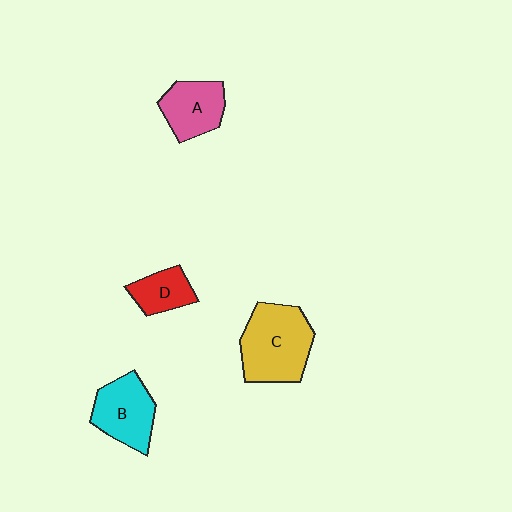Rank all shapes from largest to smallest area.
From largest to smallest: C (yellow), B (cyan), A (pink), D (red).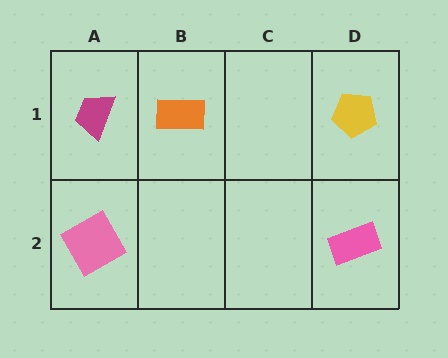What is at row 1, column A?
A magenta trapezoid.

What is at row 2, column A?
A pink square.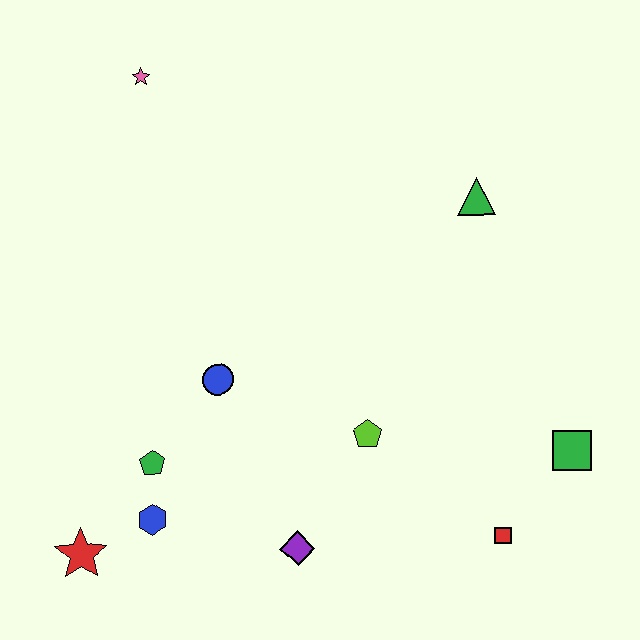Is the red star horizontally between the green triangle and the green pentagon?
No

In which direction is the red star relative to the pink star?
The red star is below the pink star.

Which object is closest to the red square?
The green square is closest to the red square.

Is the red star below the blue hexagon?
Yes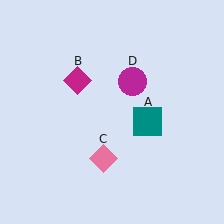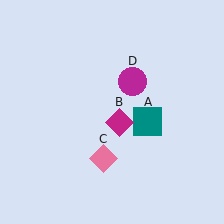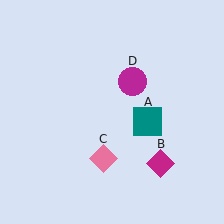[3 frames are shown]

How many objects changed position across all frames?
1 object changed position: magenta diamond (object B).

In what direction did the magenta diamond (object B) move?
The magenta diamond (object B) moved down and to the right.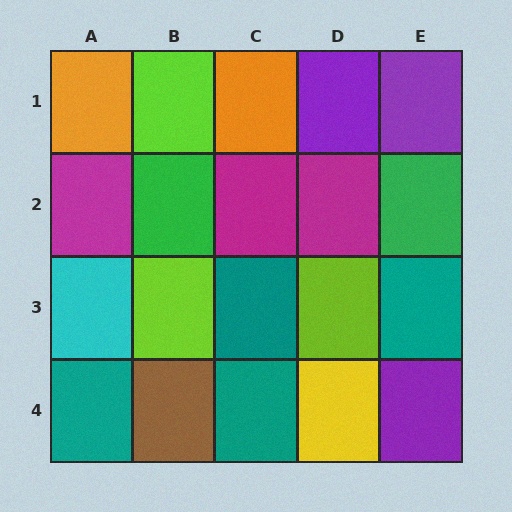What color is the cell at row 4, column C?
Teal.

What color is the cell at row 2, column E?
Green.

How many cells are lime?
3 cells are lime.